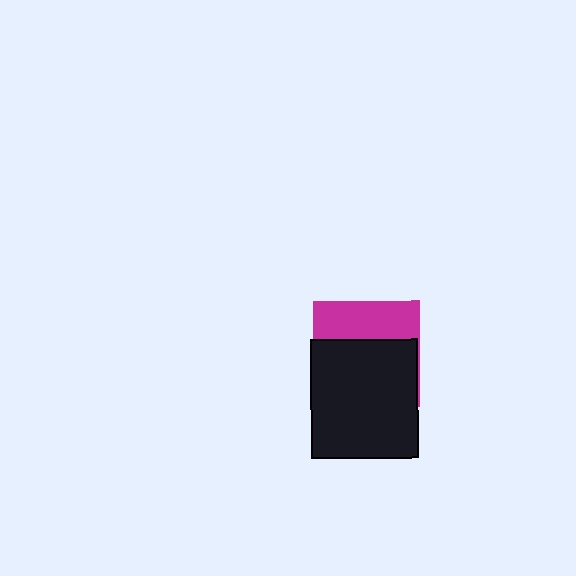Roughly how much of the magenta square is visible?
A small part of it is visible (roughly 37%).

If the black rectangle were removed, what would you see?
You would see the complete magenta square.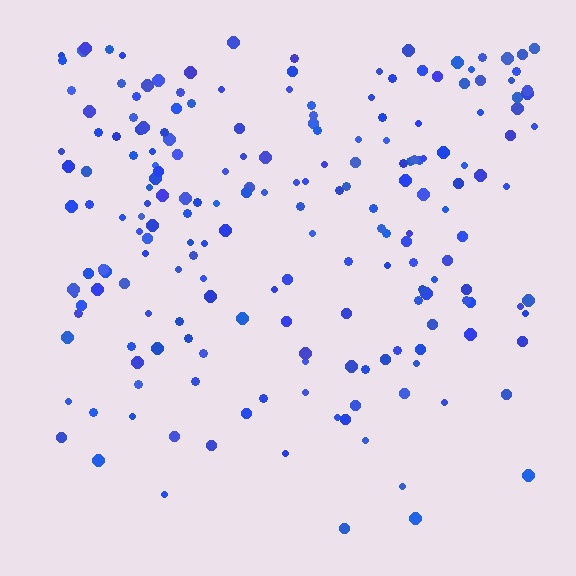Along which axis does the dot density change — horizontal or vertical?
Vertical.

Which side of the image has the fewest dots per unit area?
The bottom.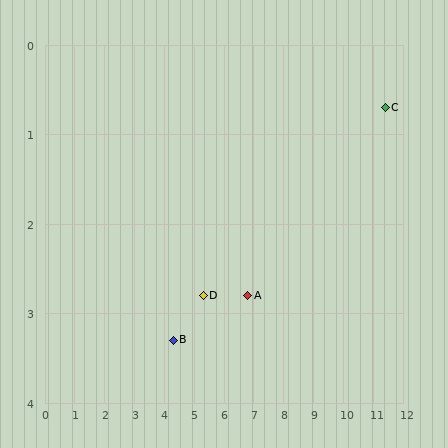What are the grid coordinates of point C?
Point C is at approximately (11.4, 0.7).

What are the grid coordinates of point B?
Point B is at approximately (4.3, 3.3).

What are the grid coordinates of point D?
Point D is at approximately (5.3, 2.8).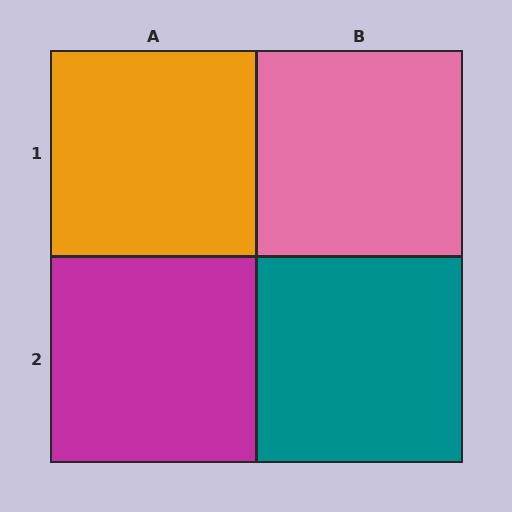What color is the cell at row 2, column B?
Teal.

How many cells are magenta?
1 cell is magenta.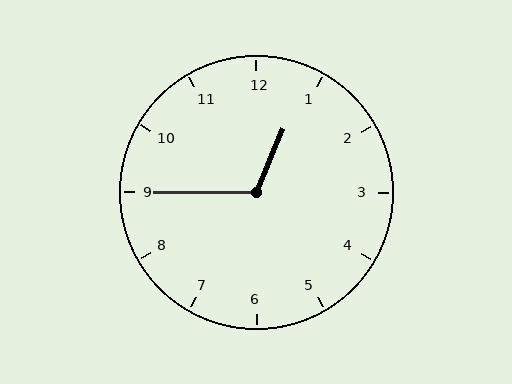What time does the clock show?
12:45.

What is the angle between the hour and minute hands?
Approximately 112 degrees.